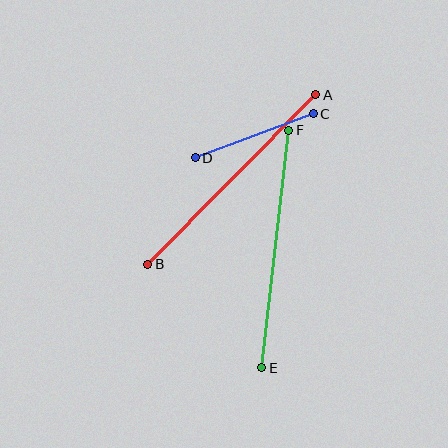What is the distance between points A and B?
The distance is approximately 239 pixels.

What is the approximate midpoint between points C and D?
The midpoint is at approximately (254, 136) pixels.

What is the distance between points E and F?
The distance is approximately 239 pixels.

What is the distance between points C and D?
The distance is approximately 126 pixels.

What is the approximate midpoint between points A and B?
The midpoint is at approximately (232, 180) pixels.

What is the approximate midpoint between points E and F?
The midpoint is at approximately (275, 249) pixels.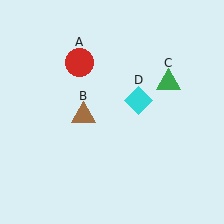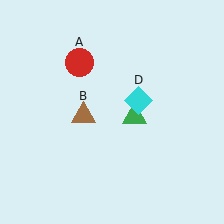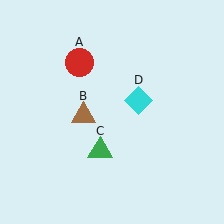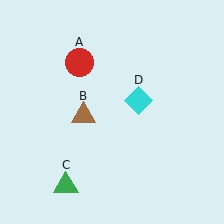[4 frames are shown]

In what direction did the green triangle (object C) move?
The green triangle (object C) moved down and to the left.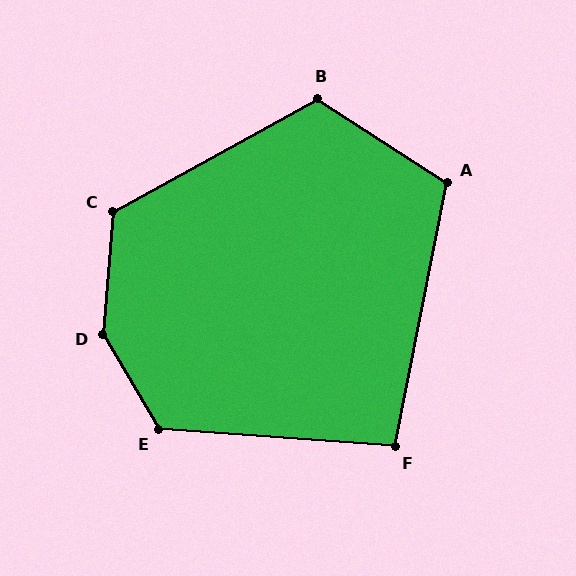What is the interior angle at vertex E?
Approximately 125 degrees (obtuse).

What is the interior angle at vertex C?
Approximately 123 degrees (obtuse).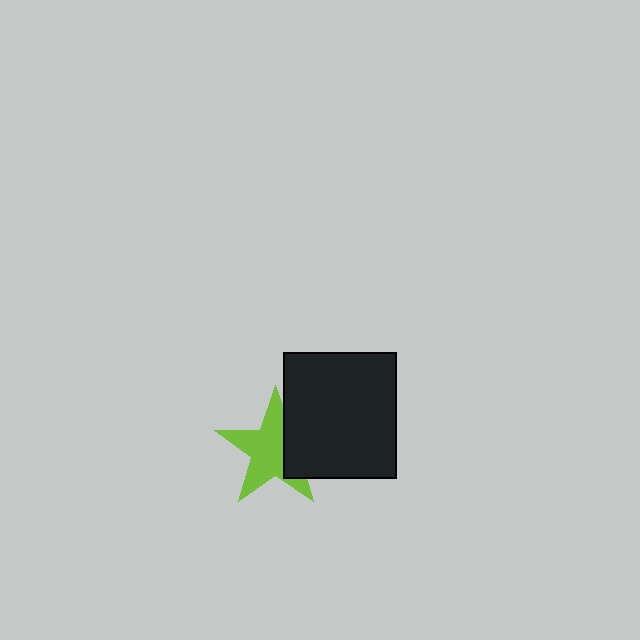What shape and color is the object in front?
The object in front is a black rectangle.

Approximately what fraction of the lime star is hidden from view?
Roughly 31% of the lime star is hidden behind the black rectangle.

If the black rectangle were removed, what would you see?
You would see the complete lime star.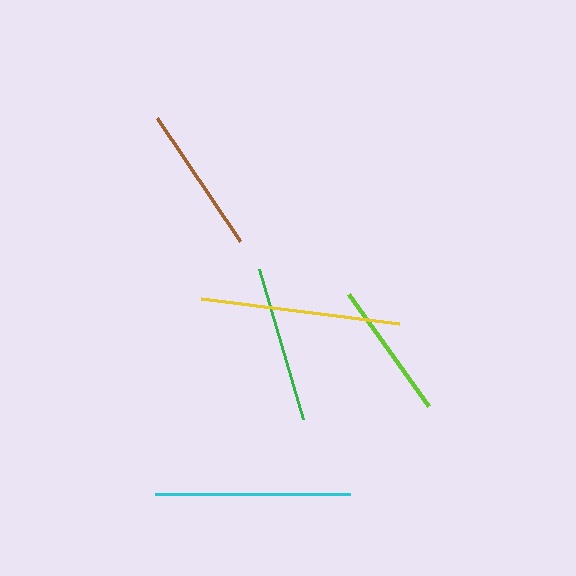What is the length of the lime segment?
The lime segment is approximately 138 pixels long.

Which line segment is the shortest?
The lime line is the shortest at approximately 138 pixels.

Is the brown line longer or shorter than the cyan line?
The cyan line is longer than the brown line.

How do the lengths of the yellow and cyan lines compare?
The yellow and cyan lines are approximately the same length.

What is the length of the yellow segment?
The yellow segment is approximately 200 pixels long.